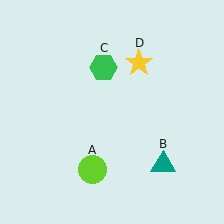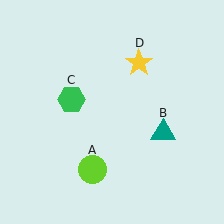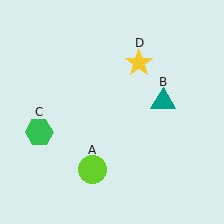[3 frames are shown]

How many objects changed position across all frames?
2 objects changed position: teal triangle (object B), green hexagon (object C).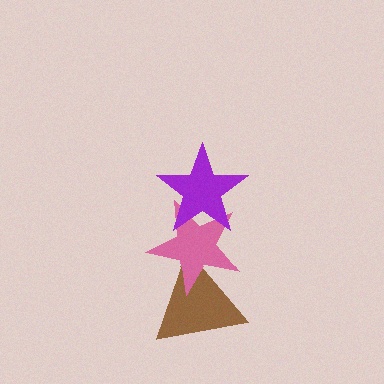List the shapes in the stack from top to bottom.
From top to bottom: the purple star, the pink star, the brown triangle.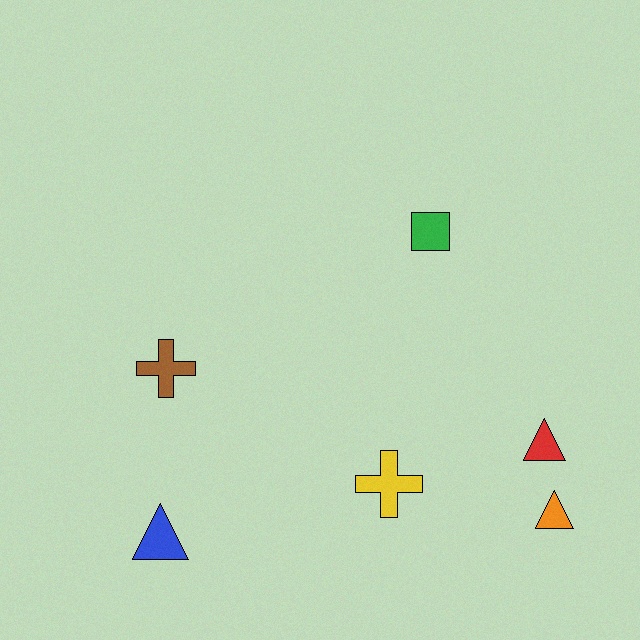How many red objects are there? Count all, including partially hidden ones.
There is 1 red object.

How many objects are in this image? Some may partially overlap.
There are 6 objects.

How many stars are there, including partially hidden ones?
There are no stars.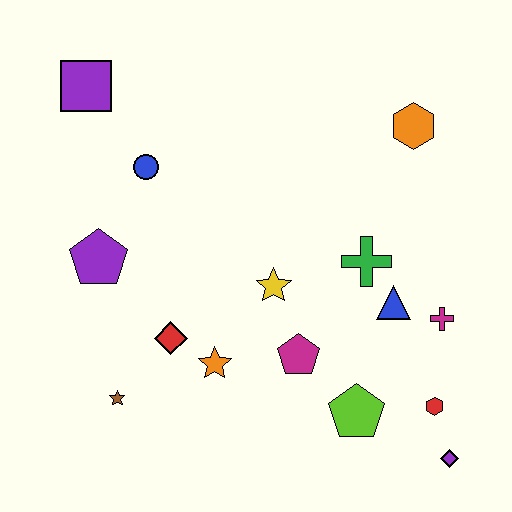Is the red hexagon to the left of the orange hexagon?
No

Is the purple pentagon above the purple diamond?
Yes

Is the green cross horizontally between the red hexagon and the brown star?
Yes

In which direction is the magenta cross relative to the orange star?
The magenta cross is to the right of the orange star.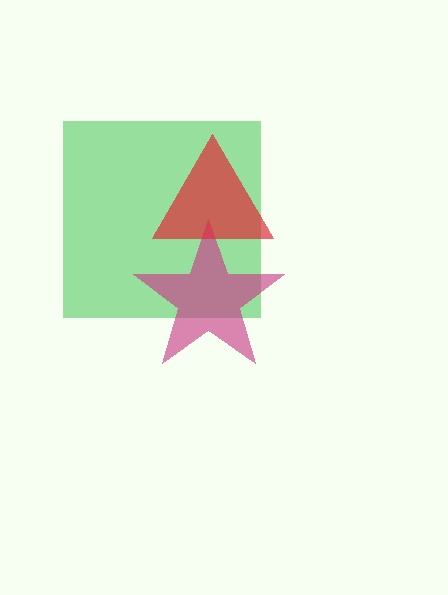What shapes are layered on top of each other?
The layered shapes are: a green square, a magenta star, a red triangle.